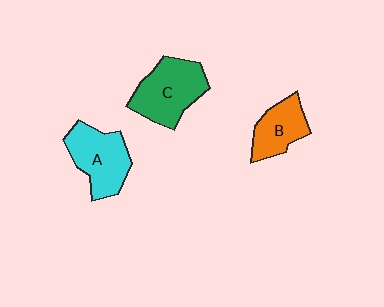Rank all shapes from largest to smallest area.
From largest to smallest: C (green), A (cyan), B (orange).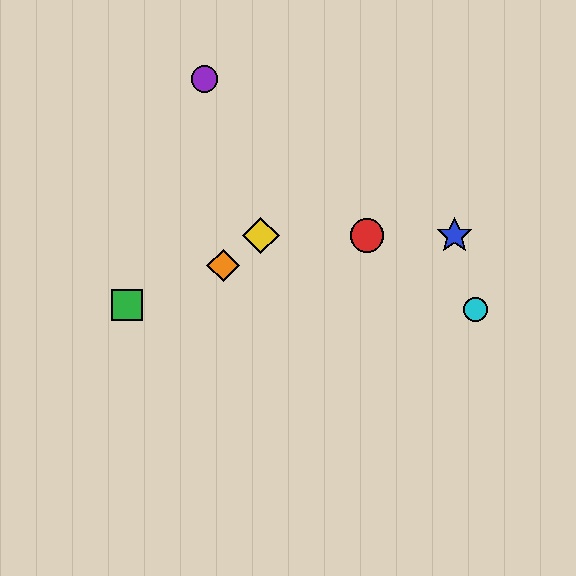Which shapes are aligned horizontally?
The red circle, the blue star, the yellow diamond are aligned horizontally.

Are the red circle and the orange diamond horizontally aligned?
No, the red circle is at y≈236 and the orange diamond is at y≈266.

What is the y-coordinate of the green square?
The green square is at y≈305.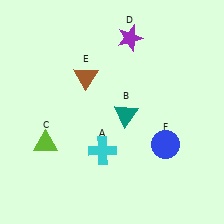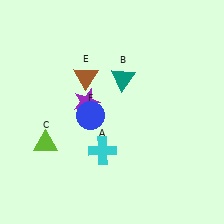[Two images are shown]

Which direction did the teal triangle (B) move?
The teal triangle (B) moved up.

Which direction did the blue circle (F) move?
The blue circle (F) moved left.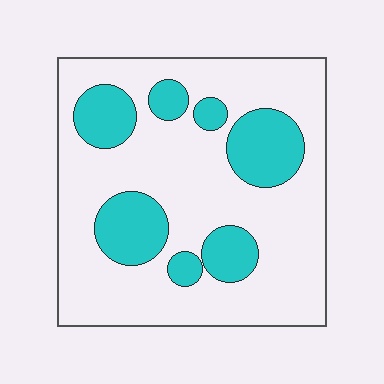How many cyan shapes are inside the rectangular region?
7.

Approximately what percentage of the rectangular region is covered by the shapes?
Approximately 25%.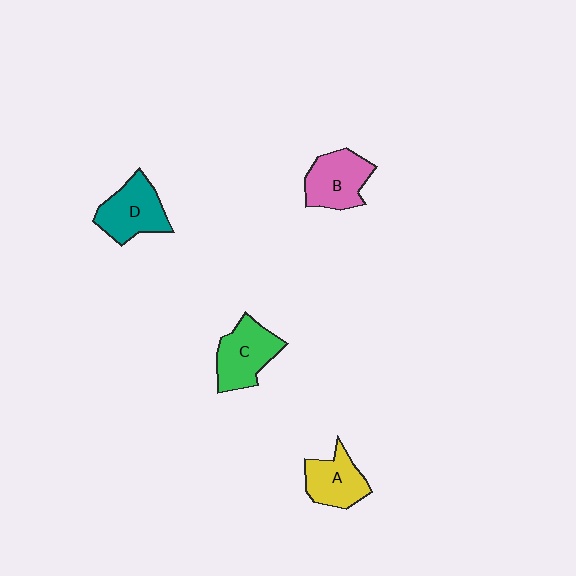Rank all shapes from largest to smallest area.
From largest to smallest: C (green), D (teal), B (pink), A (yellow).